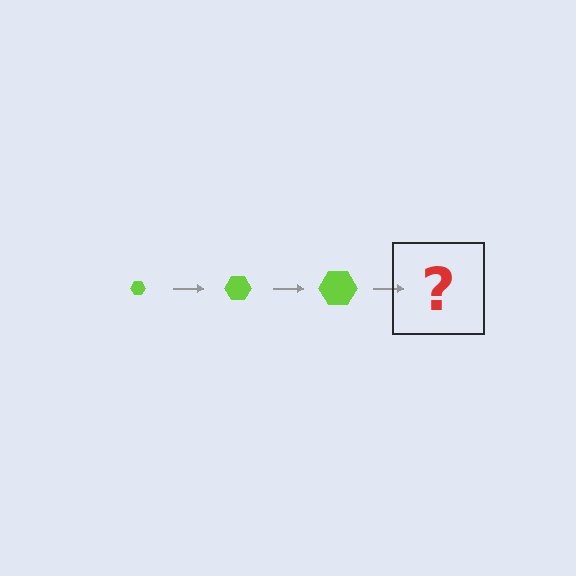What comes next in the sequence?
The next element should be a lime hexagon, larger than the previous one.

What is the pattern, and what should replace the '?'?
The pattern is that the hexagon gets progressively larger each step. The '?' should be a lime hexagon, larger than the previous one.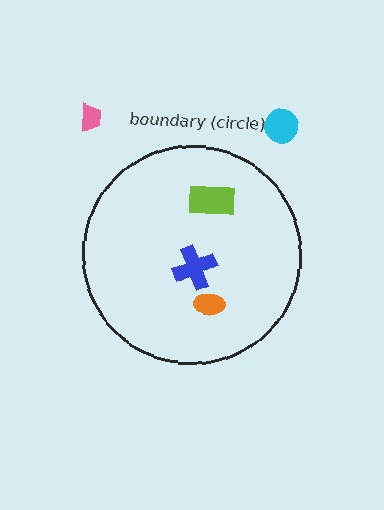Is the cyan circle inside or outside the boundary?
Outside.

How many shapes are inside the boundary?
3 inside, 2 outside.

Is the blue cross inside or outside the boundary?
Inside.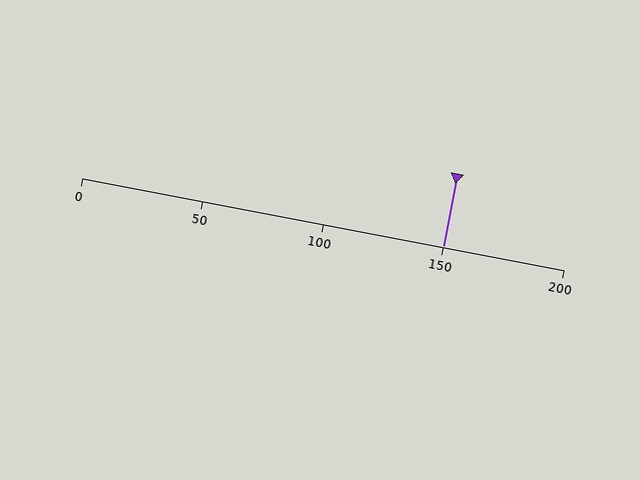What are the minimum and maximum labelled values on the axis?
The axis runs from 0 to 200.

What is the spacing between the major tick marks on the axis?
The major ticks are spaced 50 apart.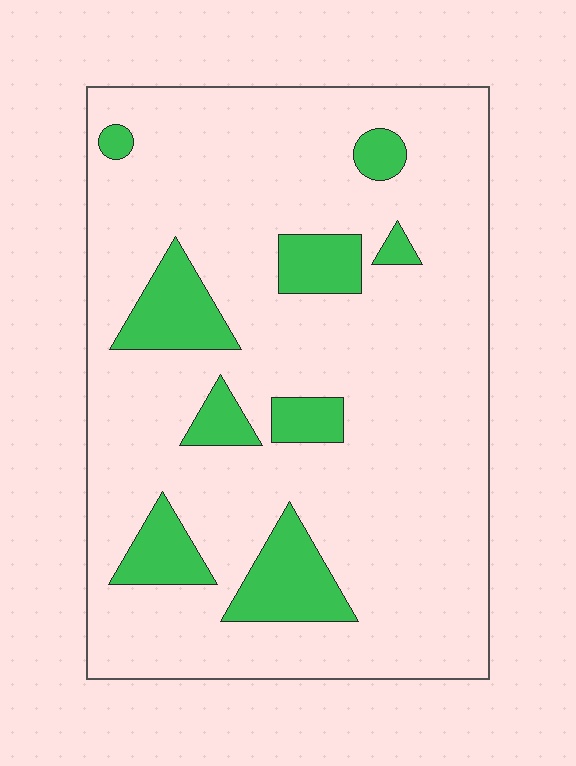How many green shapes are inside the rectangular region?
9.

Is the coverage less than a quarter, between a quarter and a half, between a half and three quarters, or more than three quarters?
Less than a quarter.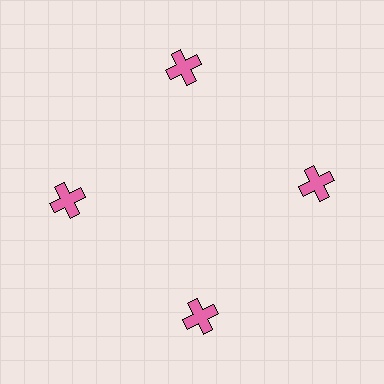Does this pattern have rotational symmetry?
Yes, this pattern has 4-fold rotational symmetry. It looks the same after rotating 90 degrees around the center.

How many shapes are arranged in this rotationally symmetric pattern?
There are 4 shapes, arranged in 4 groups of 1.